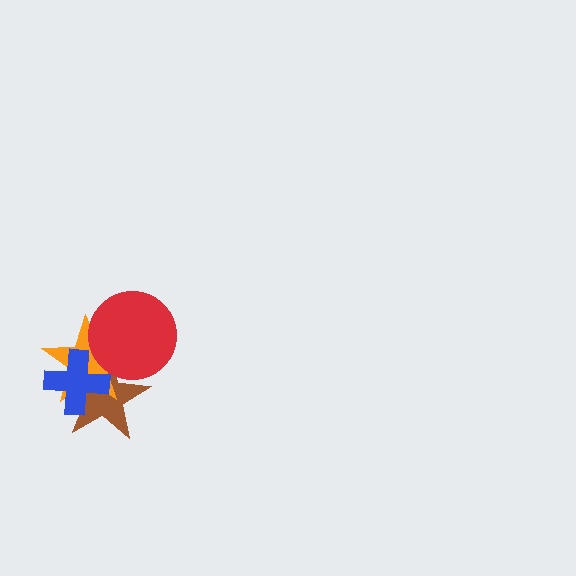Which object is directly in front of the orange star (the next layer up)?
The blue cross is directly in front of the orange star.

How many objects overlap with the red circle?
2 objects overlap with the red circle.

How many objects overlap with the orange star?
3 objects overlap with the orange star.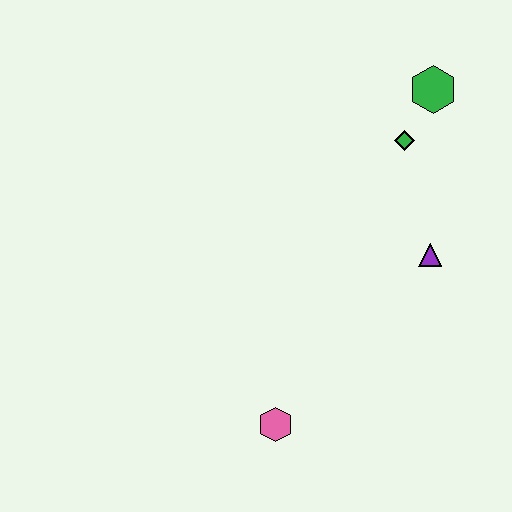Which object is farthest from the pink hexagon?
The green hexagon is farthest from the pink hexagon.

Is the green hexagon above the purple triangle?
Yes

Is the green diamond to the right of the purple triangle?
No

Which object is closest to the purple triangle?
The green diamond is closest to the purple triangle.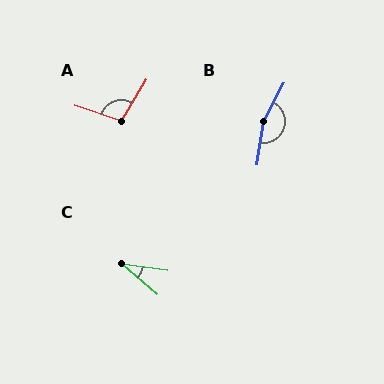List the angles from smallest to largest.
C (33°), A (103°), B (161°).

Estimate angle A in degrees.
Approximately 103 degrees.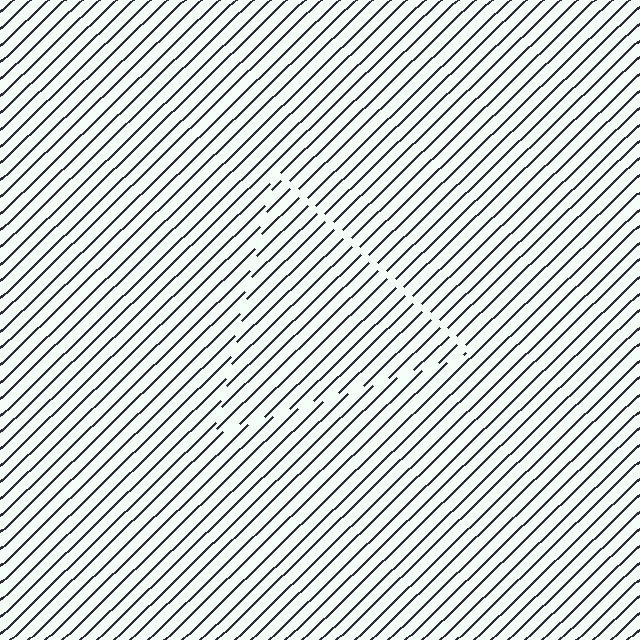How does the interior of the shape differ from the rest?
The interior of the shape contains the same grating, shifted by half a period — the contour is defined by the phase discontinuity where line-ends from the inner and outer gratings abut.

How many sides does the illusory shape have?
3 sides — the line-ends trace a triangle.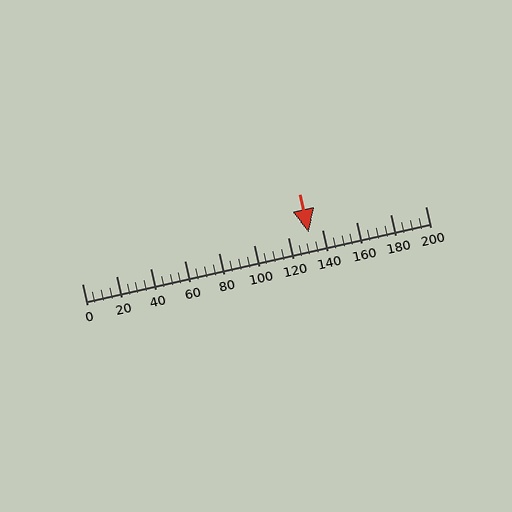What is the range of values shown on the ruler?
The ruler shows values from 0 to 200.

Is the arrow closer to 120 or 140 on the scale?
The arrow is closer to 140.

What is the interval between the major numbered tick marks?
The major tick marks are spaced 20 units apart.